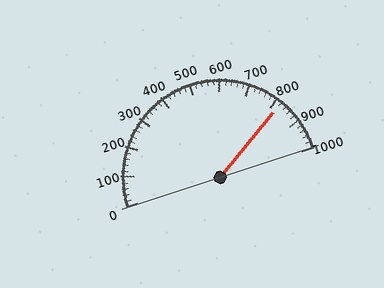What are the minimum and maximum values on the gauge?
The gauge ranges from 0 to 1000.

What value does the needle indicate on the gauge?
The needle indicates approximately 820.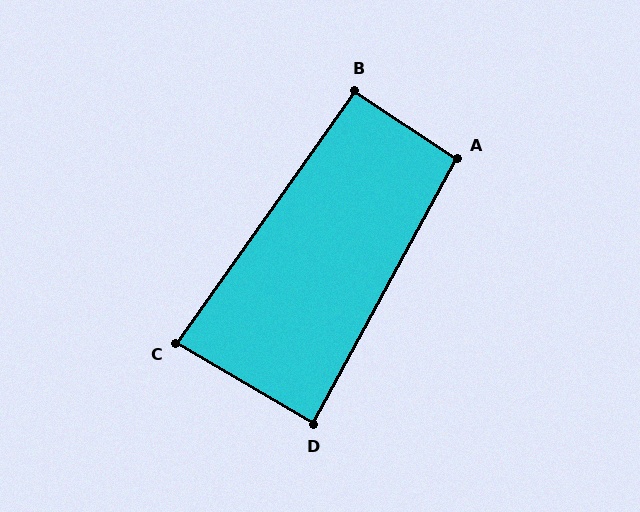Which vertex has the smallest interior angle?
C, at approximately 85 degrees.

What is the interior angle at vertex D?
Approximately 88 degrees (approximately right).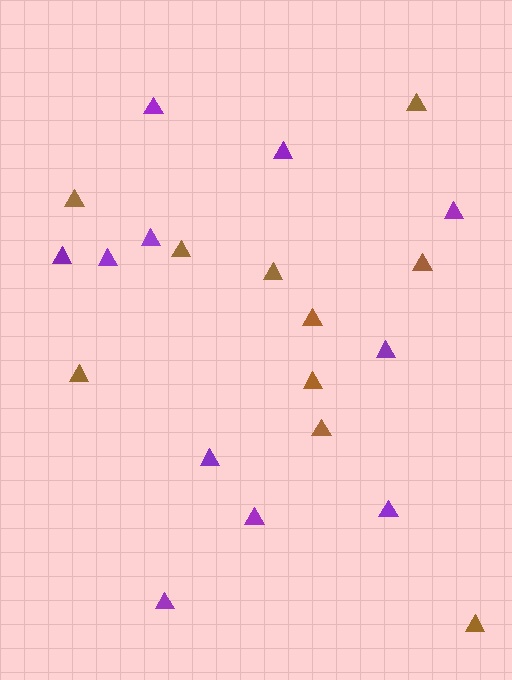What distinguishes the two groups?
There are 2 groups: one group of brown triangles (10) and one group of purple triangles (11).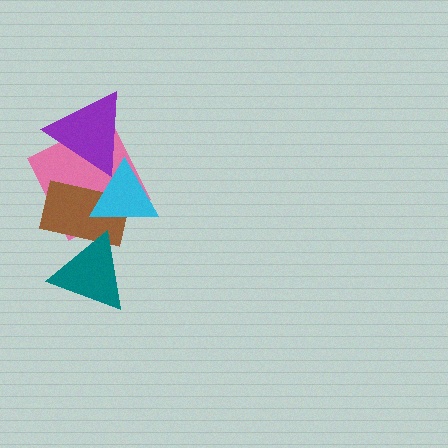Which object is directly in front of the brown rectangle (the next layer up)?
The teal triangle is directly in front of the brown rectangle.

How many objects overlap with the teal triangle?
1 object overlaps with the teal triangle.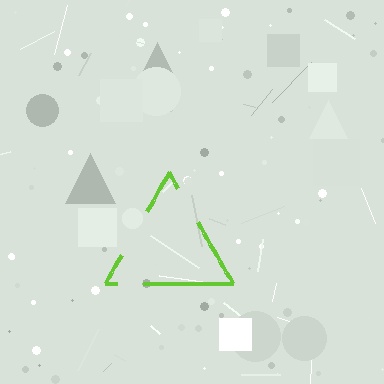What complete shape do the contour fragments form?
The contour fragments form a triangle.